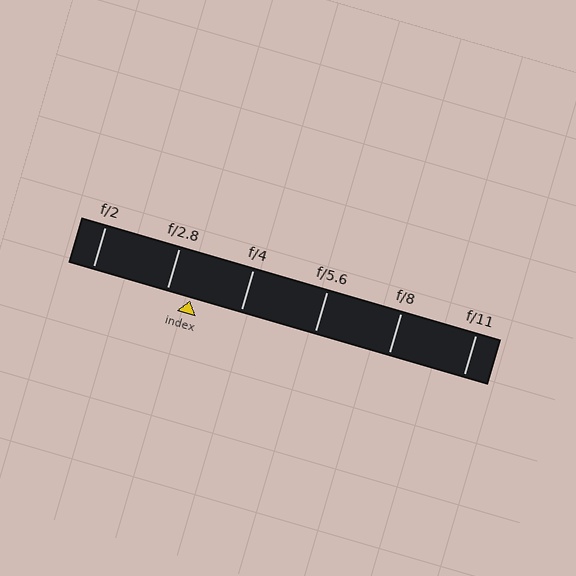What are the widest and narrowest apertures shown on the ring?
The widest aperture shown is f/2 and the narrowest is f/11.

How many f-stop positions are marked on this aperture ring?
There are 6 f-stop positions marked.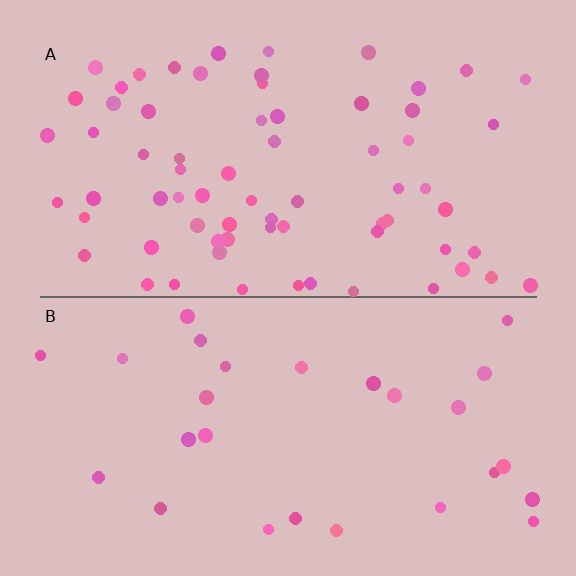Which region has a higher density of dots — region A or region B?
A (the top).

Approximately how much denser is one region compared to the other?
Approximately 2.6× — region A over region B.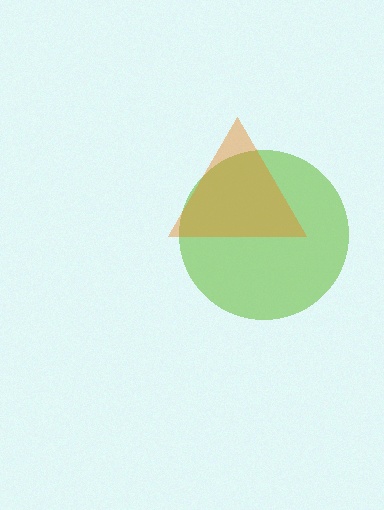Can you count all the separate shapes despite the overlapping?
Yes, there are 2 separate shapes.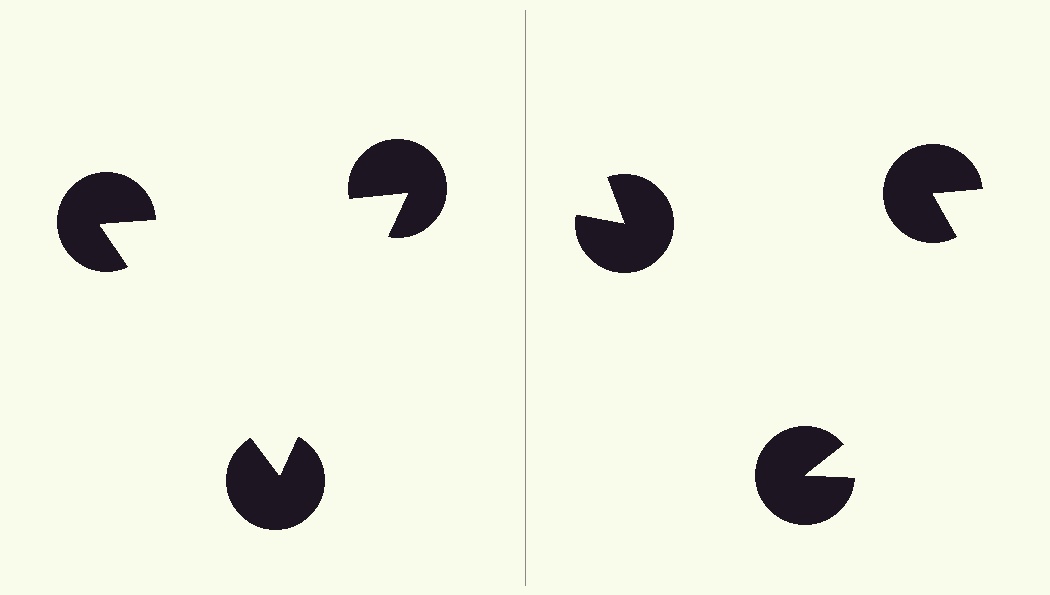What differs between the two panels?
The pac-man discs are positioned identically on both sides; only the wedge orientations differ. On the left they align to a triangle; on the right they are misaligned.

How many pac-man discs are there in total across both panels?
6 — 3 on each side.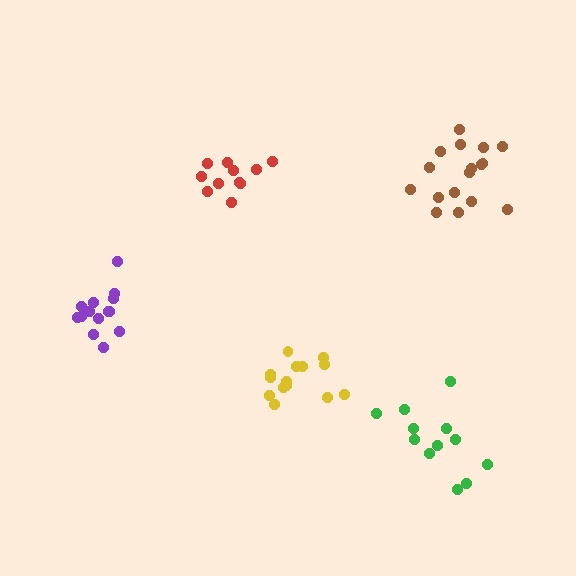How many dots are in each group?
Group 1: 12 dots, Group 2: 11 dots, Group 3: 17 dots, Group 4: 14 dots, Group 5: 14 dots (68 total).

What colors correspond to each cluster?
The clusters are colored: green, red, brown, yellow, purple.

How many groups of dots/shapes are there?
There are 5 groups.